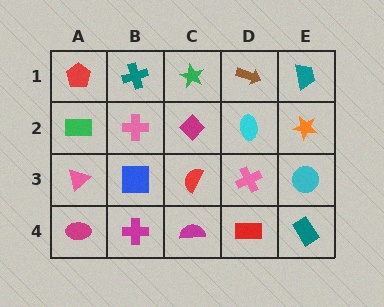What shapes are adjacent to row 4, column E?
A cyan circle (row 3, column E), a red rectangle (row 4, column D).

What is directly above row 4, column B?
A blue square.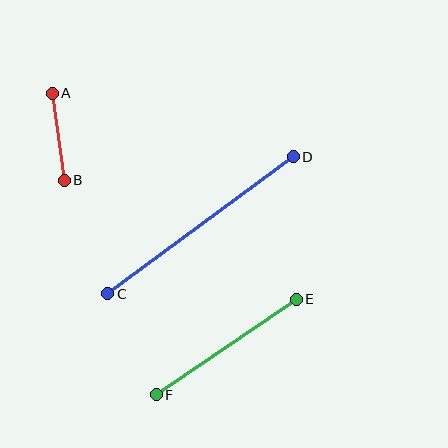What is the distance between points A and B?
The distance is approximately 88 pixels.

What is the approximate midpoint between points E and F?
The midpoint is at approximately (226, 347) pixels.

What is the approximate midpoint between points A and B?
The midpoint is at approximately (58, 137) pixels.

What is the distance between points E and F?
The distance is approximately 170 pixels.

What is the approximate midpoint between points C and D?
The midpoint is at approximately (201, 225) pixels.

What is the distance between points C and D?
The distance is approximately 230 pixels.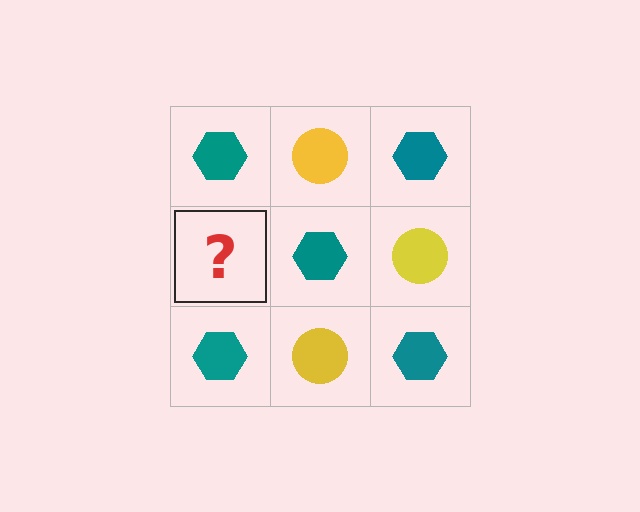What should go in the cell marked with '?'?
The missing cell should contain a yellow circle.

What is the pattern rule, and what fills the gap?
The rule is that it alternates teal hexagon and yellow circle in a checkerboard pattern. The gap should be filled with a yellow circle.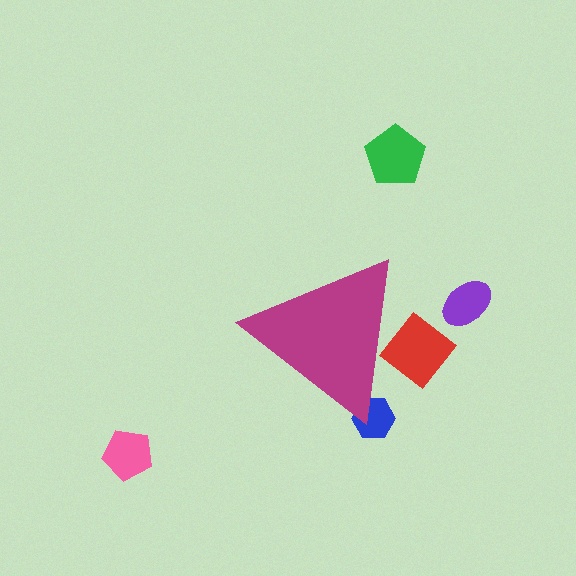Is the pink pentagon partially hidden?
No, the pink pentagon is fully visible.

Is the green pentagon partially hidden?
No, the green pentagon is fully visible.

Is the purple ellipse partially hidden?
No, the purple ellipse is fully visible.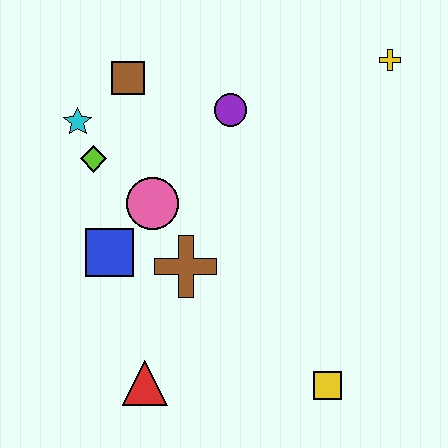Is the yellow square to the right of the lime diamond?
Yes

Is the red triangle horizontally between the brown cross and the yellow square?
No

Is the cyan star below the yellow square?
No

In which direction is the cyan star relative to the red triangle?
The cyan star is above the red triangle.